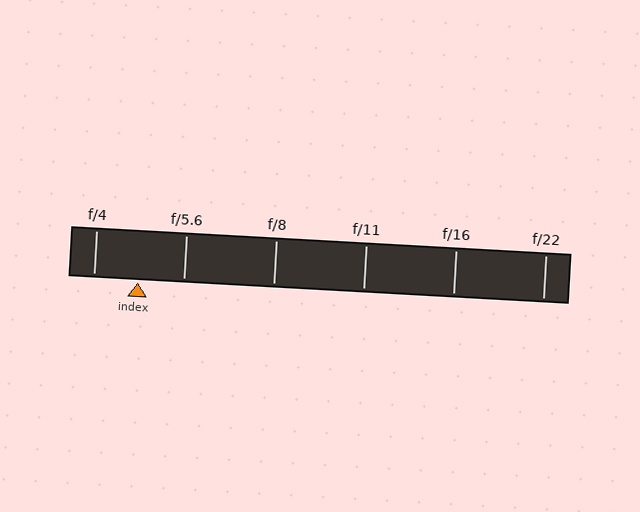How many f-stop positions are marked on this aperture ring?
There are 6 f-stop positions marked.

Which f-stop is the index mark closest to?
The index mark is closest to f/4.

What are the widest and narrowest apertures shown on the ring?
The widest aperture shown is f/4 and the narrowest is f/22.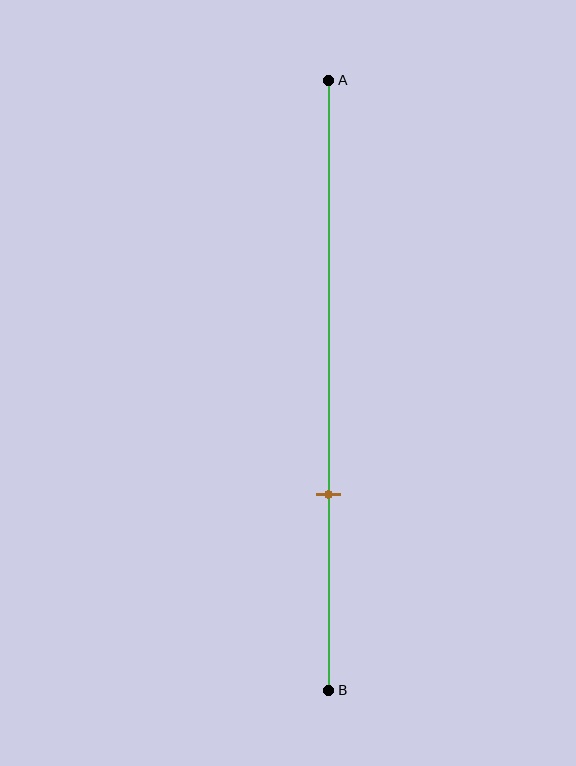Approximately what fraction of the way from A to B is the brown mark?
The brown mark is approximately 70% of the way from A to B.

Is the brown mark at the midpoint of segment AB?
No, the mark is at about 70% from A, not at the 50% midpoint.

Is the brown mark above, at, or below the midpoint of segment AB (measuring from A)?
The brown mark is below the midpoint of segment AB.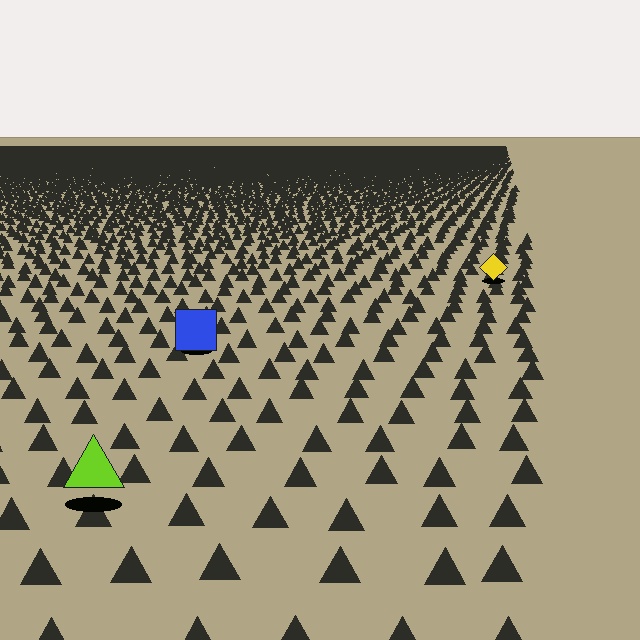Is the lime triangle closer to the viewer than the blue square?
Yes. The lime triangle is closer — you can tell from the texture gradient: the ground texture is coarser near it.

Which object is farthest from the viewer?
The yellow diamond is farthest from the viewer. It appears smaller and the ground texture around it is denser.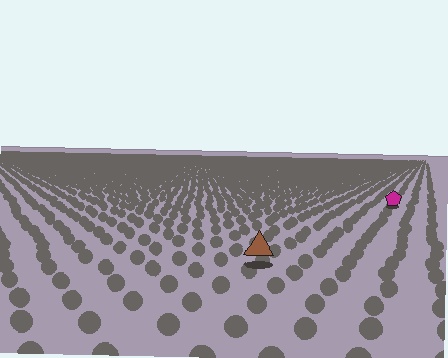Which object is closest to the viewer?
The brown triangle is closest. The texture marks near it are larger and more spread out.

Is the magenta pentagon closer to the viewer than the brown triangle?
No. The brown triangle is closer — you can tell from the texture gradient: the ground texture is coarser near it.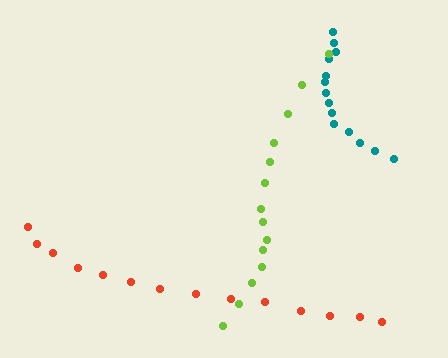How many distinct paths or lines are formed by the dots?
There are 3 distinct paths.